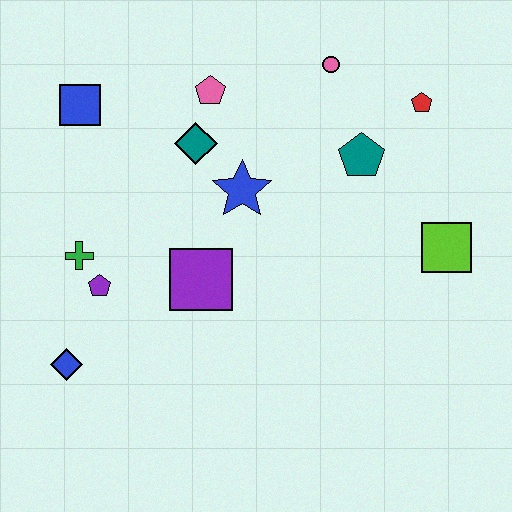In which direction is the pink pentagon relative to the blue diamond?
The pink pentagon is above the blue diamond.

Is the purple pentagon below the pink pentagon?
Yes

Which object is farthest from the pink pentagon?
The blue diamond is farthest from the pink pentagon.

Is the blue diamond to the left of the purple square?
Yes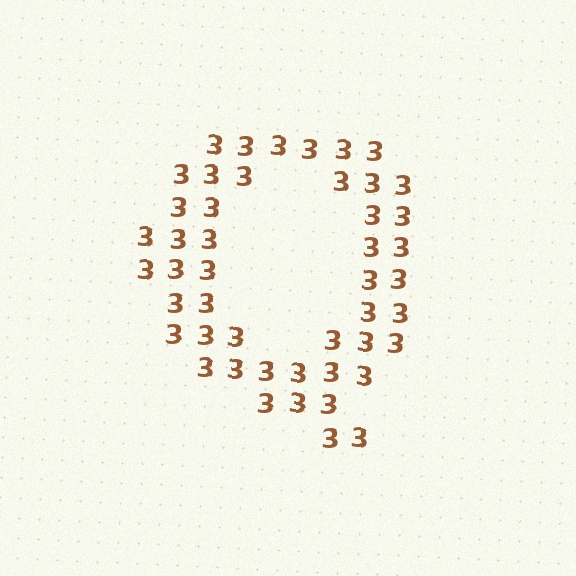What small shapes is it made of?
It is made of small digit 3's.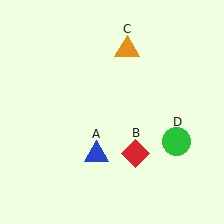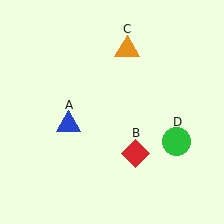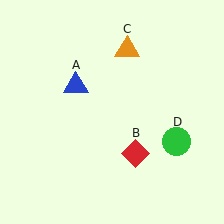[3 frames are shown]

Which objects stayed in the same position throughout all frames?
Red diamond (object B) and orange triangle (object C) and green circle (object D) remained stationary.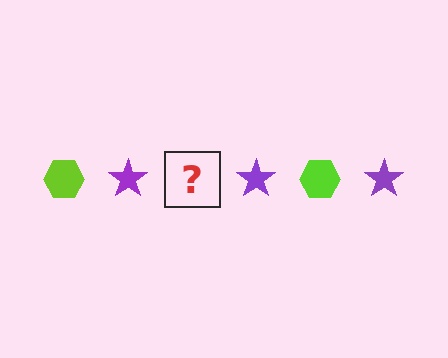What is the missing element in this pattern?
The missing element is a lime hexagon.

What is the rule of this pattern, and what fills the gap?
The rule is that the pattern alternates between lime hexagon and purple star. The gap should be filled with a lime hexagon.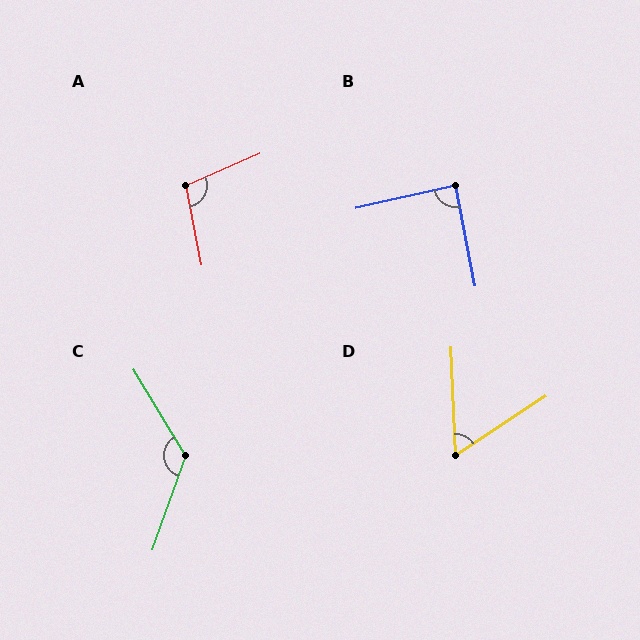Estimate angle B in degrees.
Approximately 88 degrees.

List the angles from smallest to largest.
D (59°), B (88°), A (103°), C (129°).